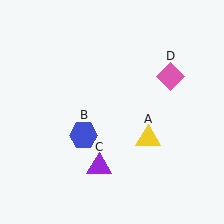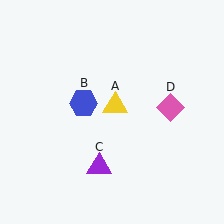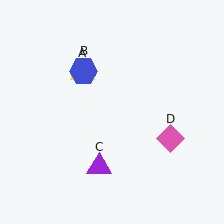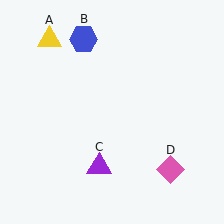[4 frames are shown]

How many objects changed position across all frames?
3 objects changed position: yellow triangle (object A), blue hexagon (object B), pink diamond (object D).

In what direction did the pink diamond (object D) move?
The pink diamond (object D) moved down.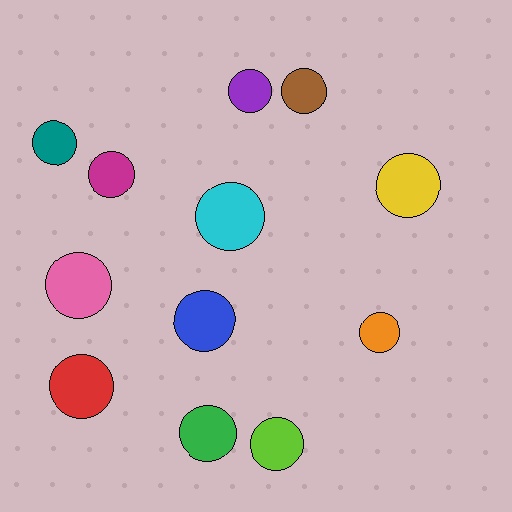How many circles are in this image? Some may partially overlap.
There are 12 circles.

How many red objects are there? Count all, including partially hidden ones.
There is 1 red object.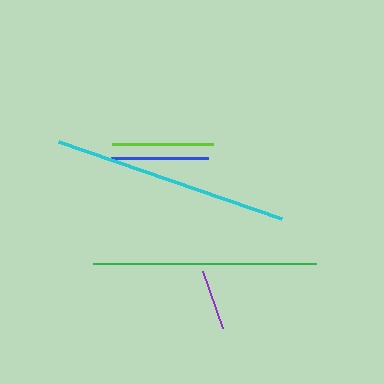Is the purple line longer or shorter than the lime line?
The lime line is longer than the purple line.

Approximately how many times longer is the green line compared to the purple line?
The green line is approximately 3.7 times the length of the purple line.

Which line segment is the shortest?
The purple line is the shortest at approximately 61 pixels.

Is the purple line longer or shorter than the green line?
The green line is longer than the purple line.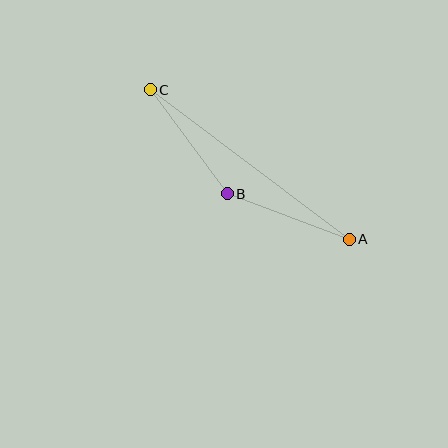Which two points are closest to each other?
Points B and C are closest to each other.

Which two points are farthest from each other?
Points A and C are farthest from each other.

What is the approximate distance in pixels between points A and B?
The distance between A and B is approximately 131 pixels.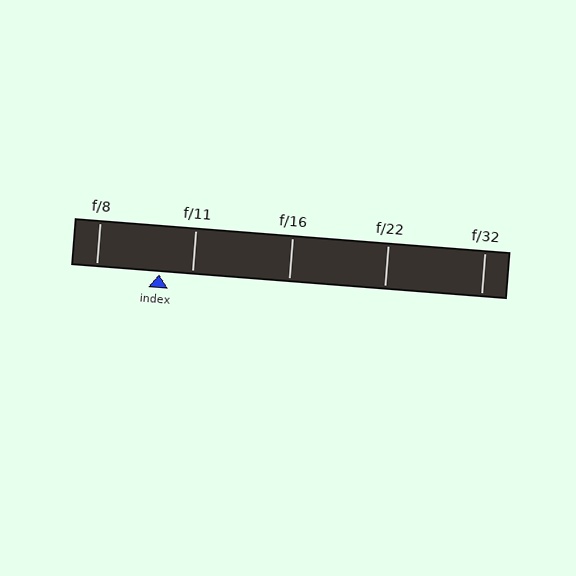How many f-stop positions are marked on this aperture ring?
There are 5 f-stop positions marked.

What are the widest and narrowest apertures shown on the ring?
The widest aperture shown is f/8 and the narrowest is f/32.